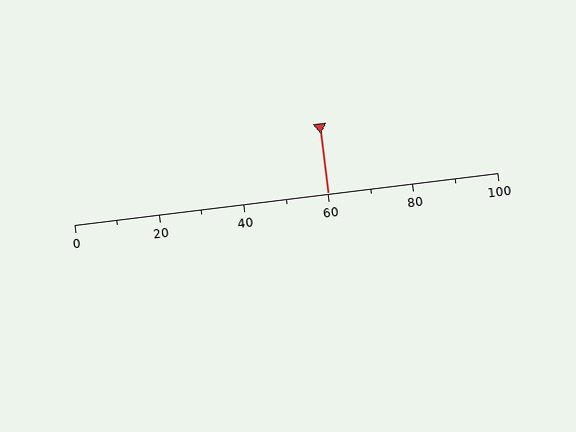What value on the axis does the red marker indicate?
The marker indicates approximately 60.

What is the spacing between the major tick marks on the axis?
The major ticks are spaced 20 apart.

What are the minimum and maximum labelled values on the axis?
The axis runs from 0 to 100.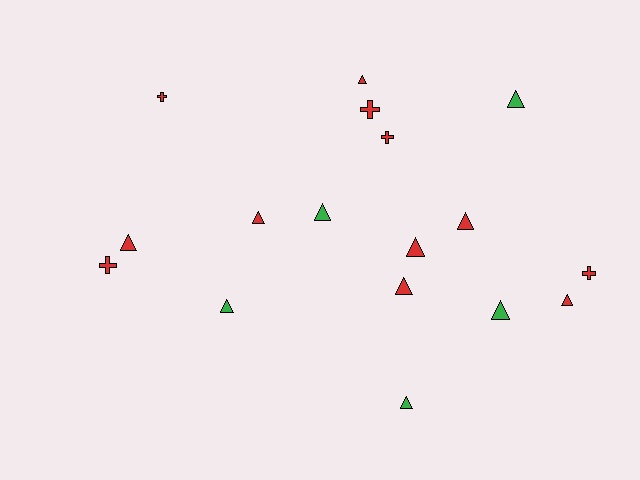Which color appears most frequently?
Red, with 12 objects.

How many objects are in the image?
There are 17 objects.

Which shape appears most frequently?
Triangle, with 12 objects.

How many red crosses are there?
There are 5 red crosses.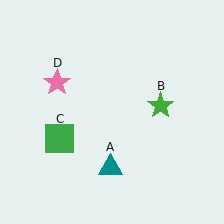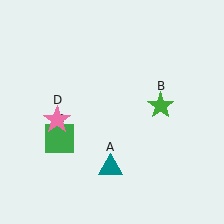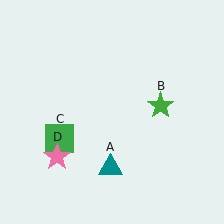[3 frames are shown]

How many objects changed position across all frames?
1 object changed position: pink star (object D).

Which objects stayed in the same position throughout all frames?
Teal triangle (object A) and green star (object B) and green square (object C) remained stationary.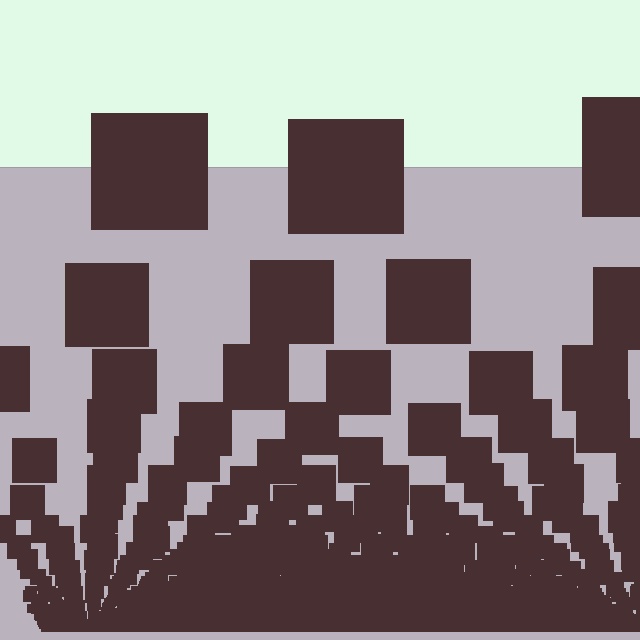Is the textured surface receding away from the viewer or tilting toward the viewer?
The surface appears to tilt toward the viewer. Texture elements get larger and sparser toward the top.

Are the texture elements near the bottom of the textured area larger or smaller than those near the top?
Smaller. The gradient is inverted — elements near the bottom are smaller and denser.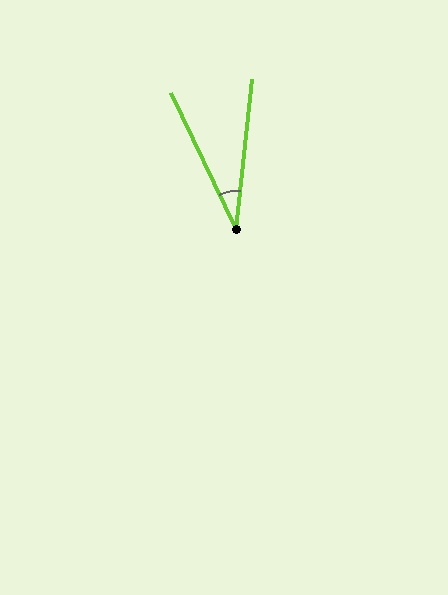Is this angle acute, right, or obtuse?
It is acute.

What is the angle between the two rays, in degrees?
Approximately 32 degrees.